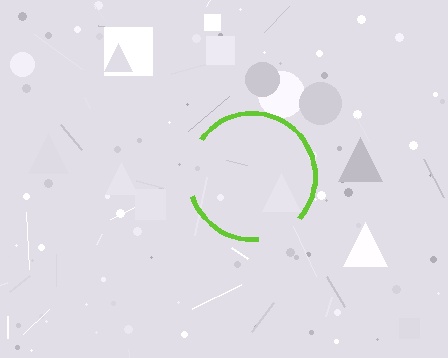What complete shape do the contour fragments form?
The contour fragments form a circle.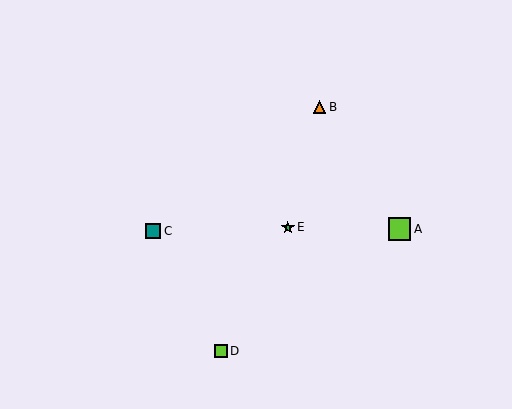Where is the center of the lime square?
The center of the lime square is at (221, 351).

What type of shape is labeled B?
Shape B is an orange triangle.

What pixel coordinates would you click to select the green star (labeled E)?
Click at (288, 227) to select the green star E.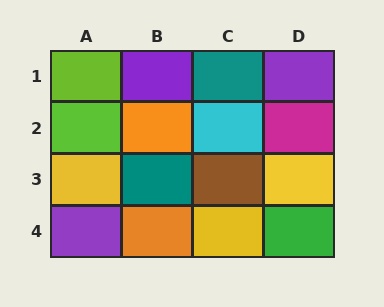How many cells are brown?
1 cell is brown.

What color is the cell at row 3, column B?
Teal.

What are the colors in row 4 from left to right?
Purple, orange, yellow, green.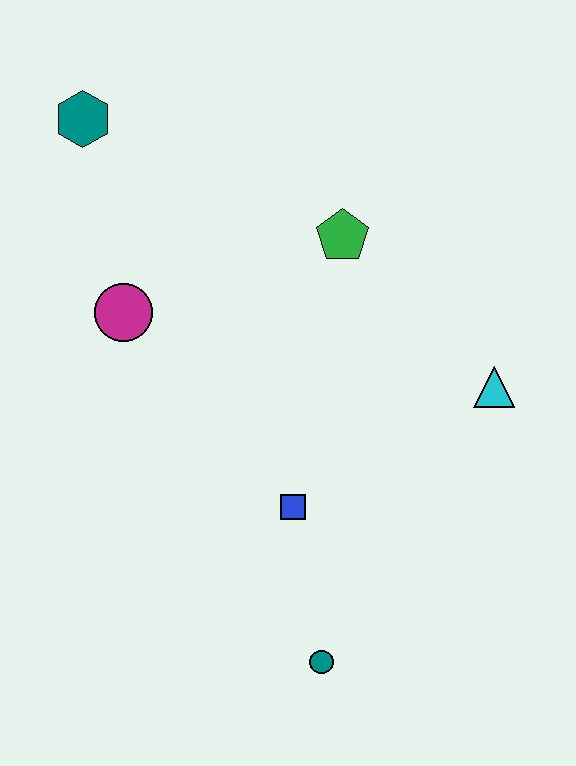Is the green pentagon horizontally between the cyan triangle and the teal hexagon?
Yes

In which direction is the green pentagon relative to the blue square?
The green pentagon is above the blue square.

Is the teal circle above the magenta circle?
No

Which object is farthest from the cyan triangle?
The teal hexagon is farthest from the cyan triangle.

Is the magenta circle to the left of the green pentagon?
Yes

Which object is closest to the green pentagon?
The cyan triangle is closest to the green pentagon.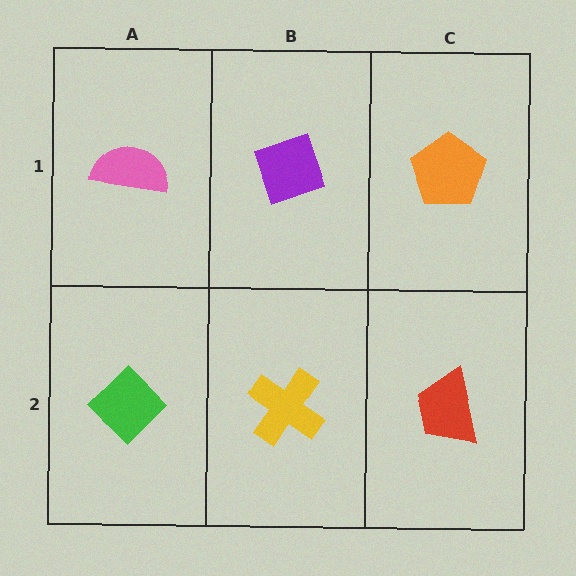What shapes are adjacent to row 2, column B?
A purple diamond (row 1, column B), a green diamond (row 2, column A), a red trapezoid (row 2, column C).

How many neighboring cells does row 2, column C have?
2.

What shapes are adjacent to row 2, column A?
A pink semicircle (row 1, column A), a yellow cross (row 2, column B).